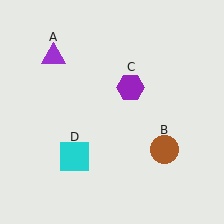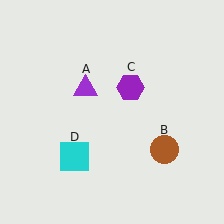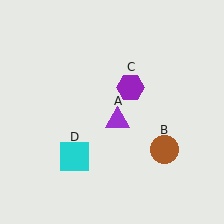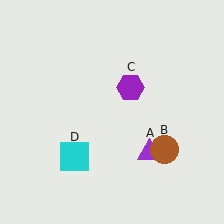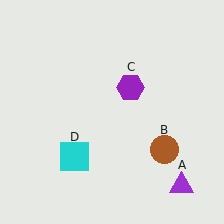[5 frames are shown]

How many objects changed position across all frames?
1 object changed position: purple triangle (object A).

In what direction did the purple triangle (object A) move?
The purple triangle (object A) moved down and to the right.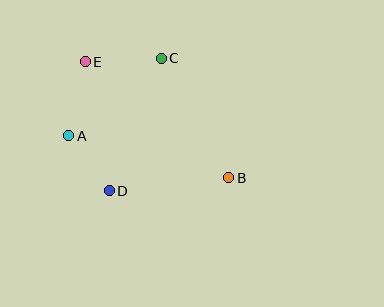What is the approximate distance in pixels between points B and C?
The distance between B and C is approximately 137 pixels.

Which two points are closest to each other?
Points A and D are closest to each other.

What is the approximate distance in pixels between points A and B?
The distance between A and B is approximately 165 pixels.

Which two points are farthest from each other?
Points B and E are farthest from each other.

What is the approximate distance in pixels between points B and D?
The distance between B and D is approximately 120 pixels.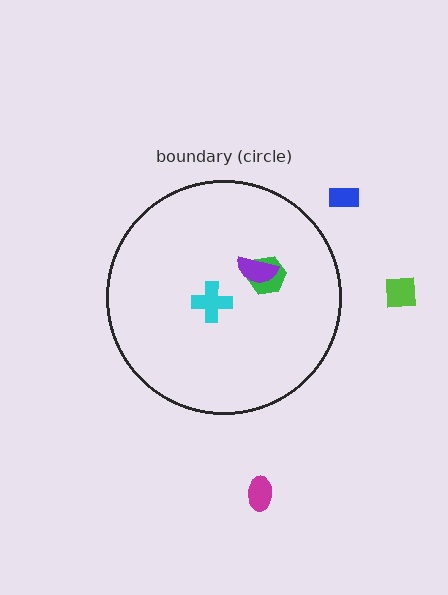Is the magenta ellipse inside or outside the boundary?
Outside.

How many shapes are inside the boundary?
3 inside, 3 outside.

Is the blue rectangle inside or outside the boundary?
Outside.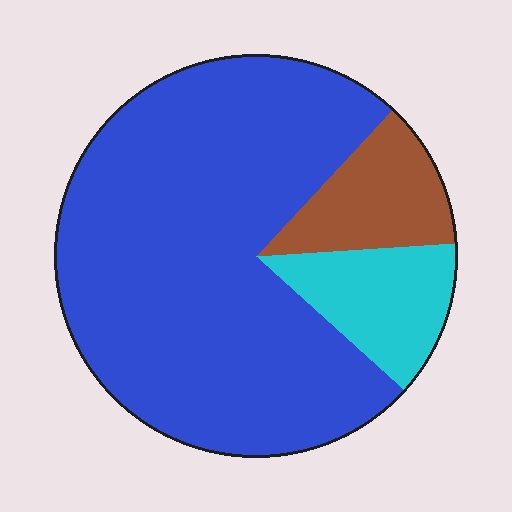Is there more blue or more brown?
Blue.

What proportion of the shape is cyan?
Cyan takes up about one eighth (1/8) of the shape.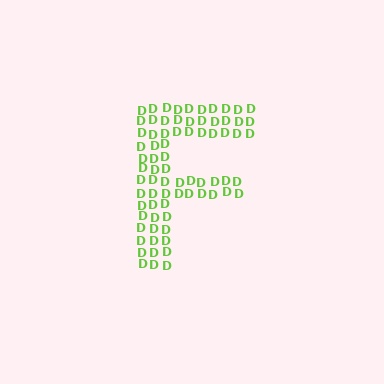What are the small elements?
The small elements are letter D's.